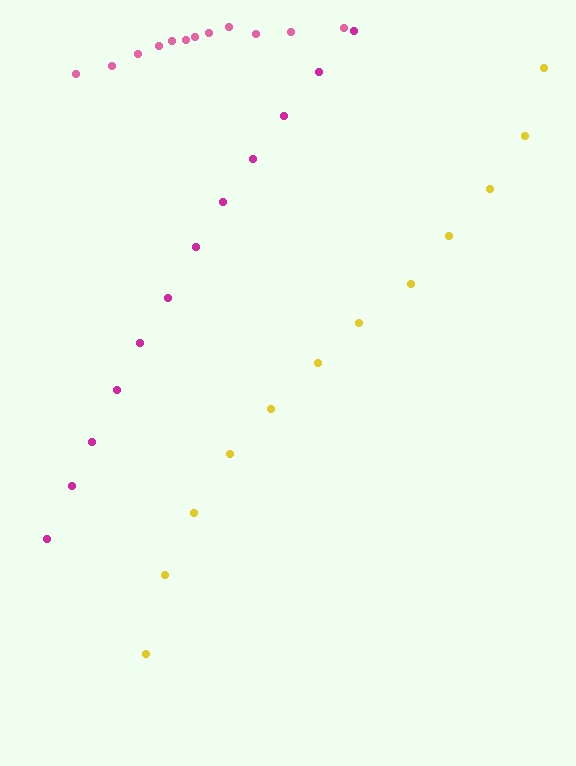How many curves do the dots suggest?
There are 3 distinct paths.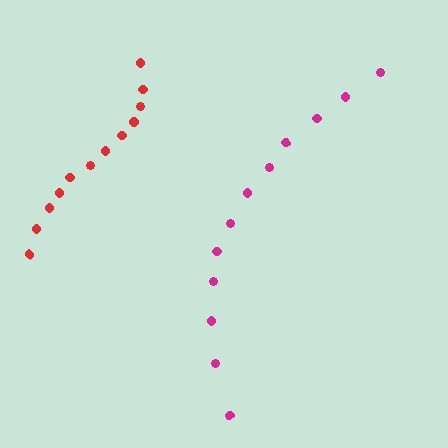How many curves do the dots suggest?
There are 2 distinct paths.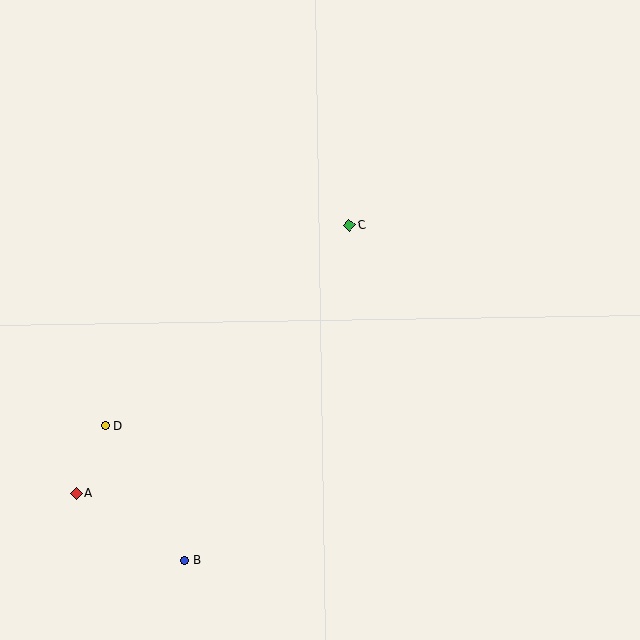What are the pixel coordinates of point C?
Point C is at (349, 225).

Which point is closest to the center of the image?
Point C at (349, 225) is closest to the center.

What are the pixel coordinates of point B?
Point B is at (184, 560).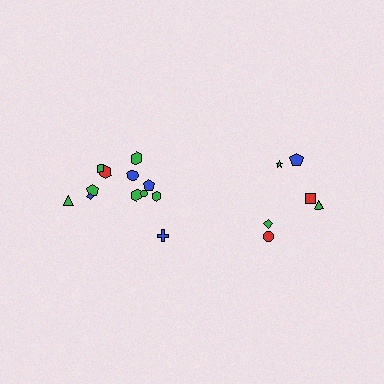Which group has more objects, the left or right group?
The left group.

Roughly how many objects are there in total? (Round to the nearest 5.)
Roughly 20 objects in total.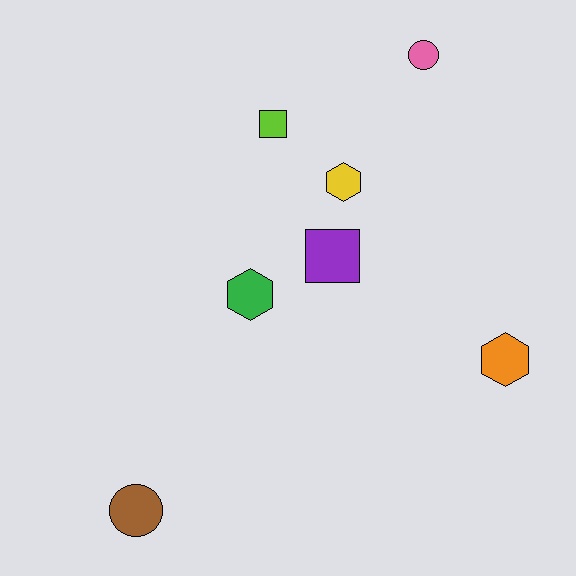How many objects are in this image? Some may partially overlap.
There are 7 objects.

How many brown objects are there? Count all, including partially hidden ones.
There is 1 brown object.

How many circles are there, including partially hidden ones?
There are 2 circles.